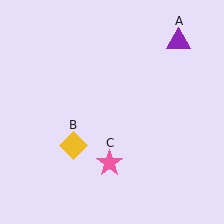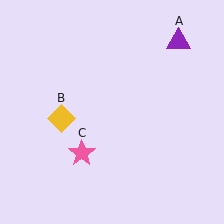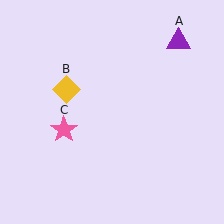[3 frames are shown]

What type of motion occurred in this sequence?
The yellow diamond (object B), pink star (object C) rotated clockwise around the center of the scene.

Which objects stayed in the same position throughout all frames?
Purple triangle (object A) remained stationary.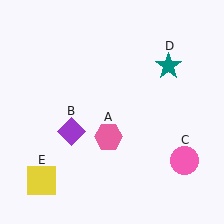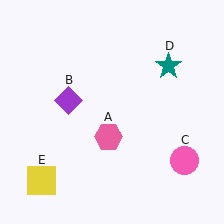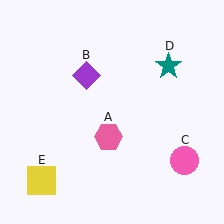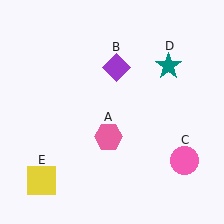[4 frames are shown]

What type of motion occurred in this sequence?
The purple diamond (object B) rotated clockwise around the center of the scene.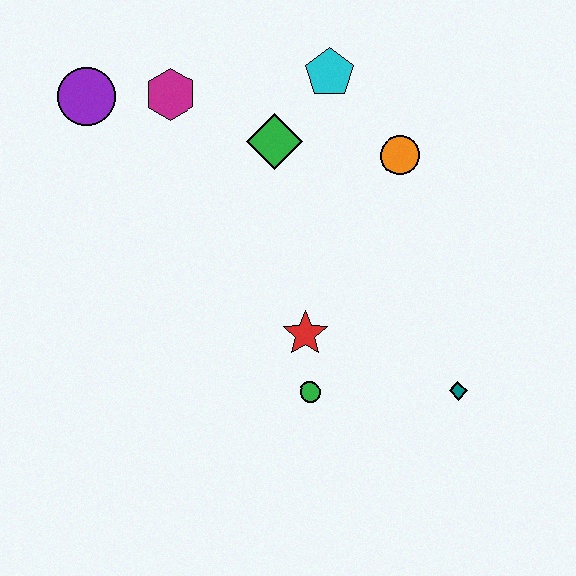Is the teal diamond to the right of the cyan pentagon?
Yes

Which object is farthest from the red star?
The purple circle is farthest from the red star.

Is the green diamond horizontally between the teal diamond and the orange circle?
No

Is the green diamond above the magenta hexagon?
No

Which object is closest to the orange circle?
The cyan pentagon is closest to the orange circle.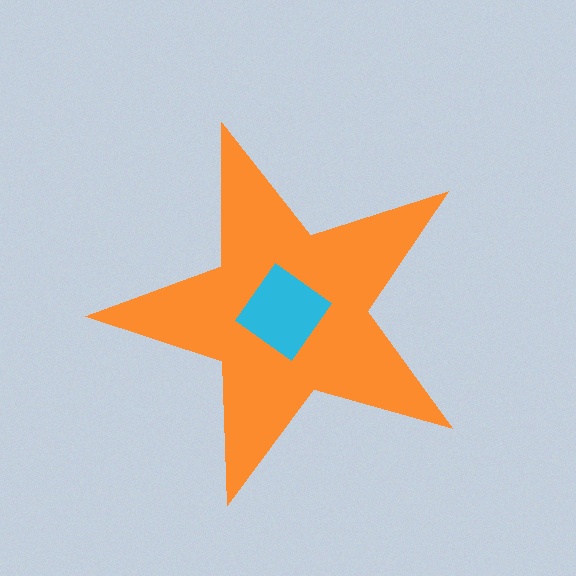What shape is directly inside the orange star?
The cyan diamond.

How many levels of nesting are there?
2.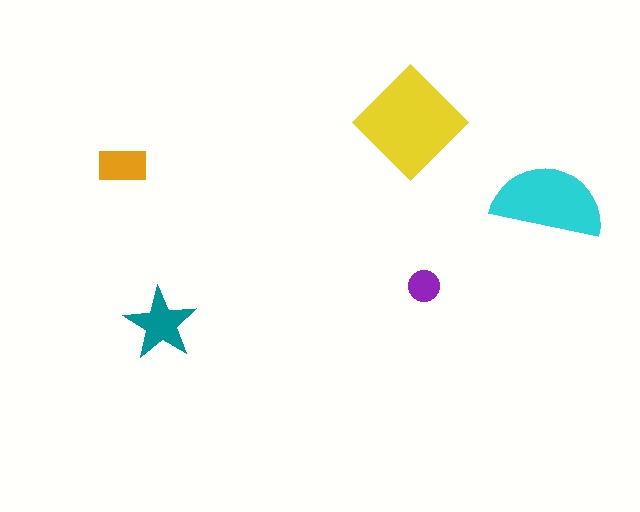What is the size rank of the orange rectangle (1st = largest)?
4th.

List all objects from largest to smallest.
The yellow diamond, the cyan semicircle, the teal star, the orange rectangle, the purple circle.